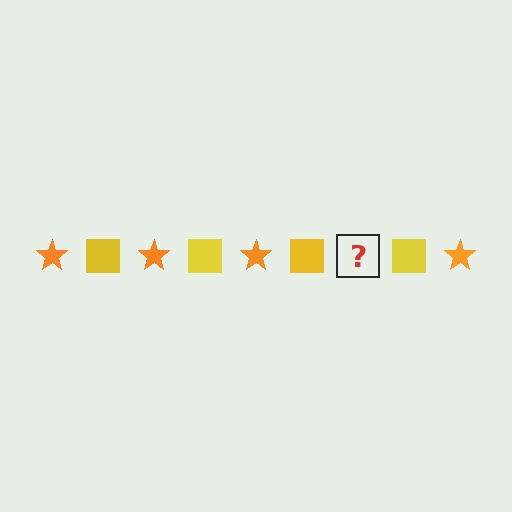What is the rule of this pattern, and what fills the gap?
The rule is that the pattern alternates between orange star and yellow square. The gap should be filled with an orange star.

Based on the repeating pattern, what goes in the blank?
The blank should be an orange star.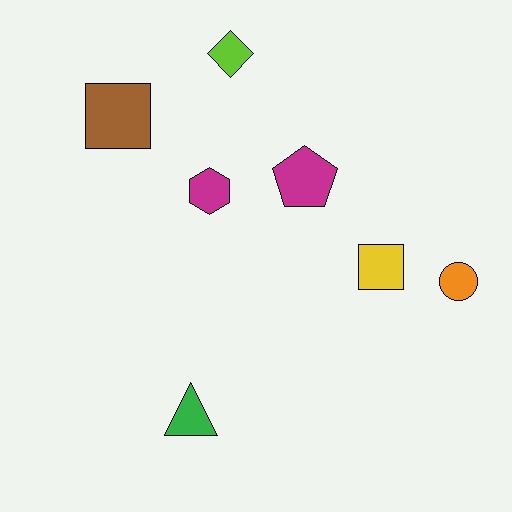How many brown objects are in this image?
There is 1 brown object.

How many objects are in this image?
There are 7 objects.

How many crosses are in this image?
There are no crosses.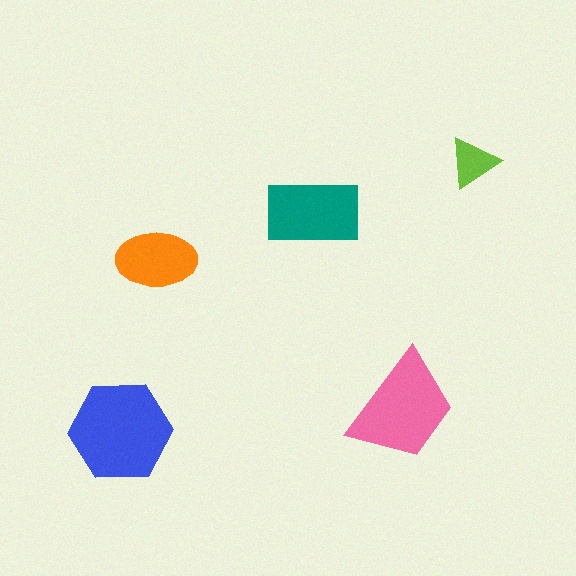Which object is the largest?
The blue hexagon.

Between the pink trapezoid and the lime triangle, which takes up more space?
The pink trapezoid.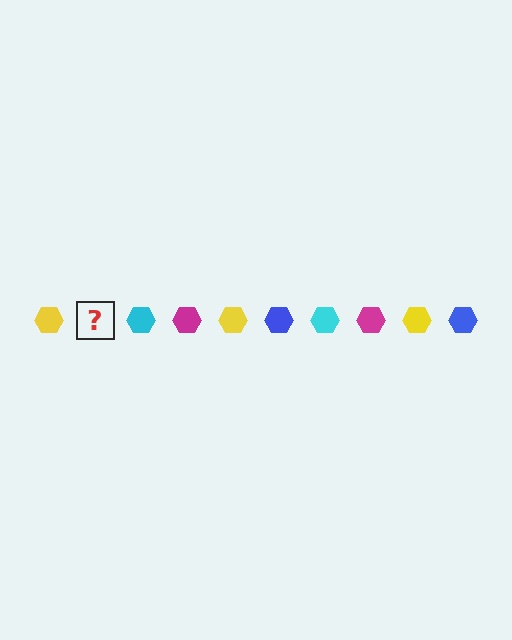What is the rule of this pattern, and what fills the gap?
The rule is that the pattern cycles through yellow, blue, cyan, magenta hexagons. The gap should be filled with a blue hexagon.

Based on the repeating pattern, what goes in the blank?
The blank should be a blue hexagon.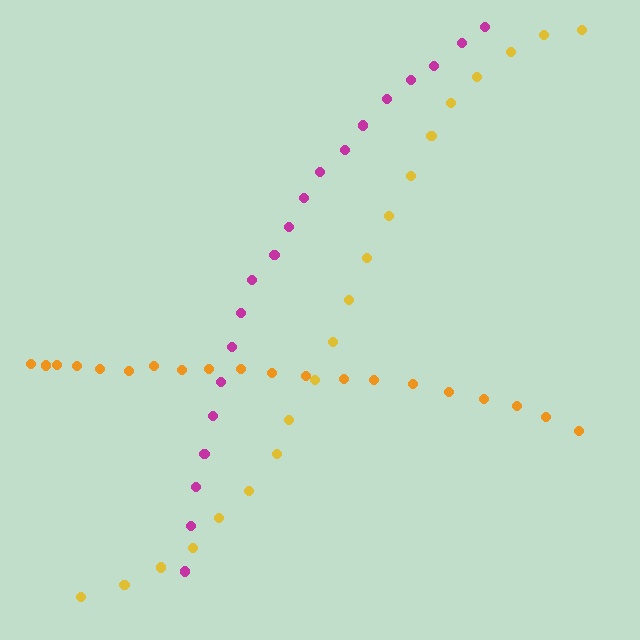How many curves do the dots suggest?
There are 3 distinct paths.